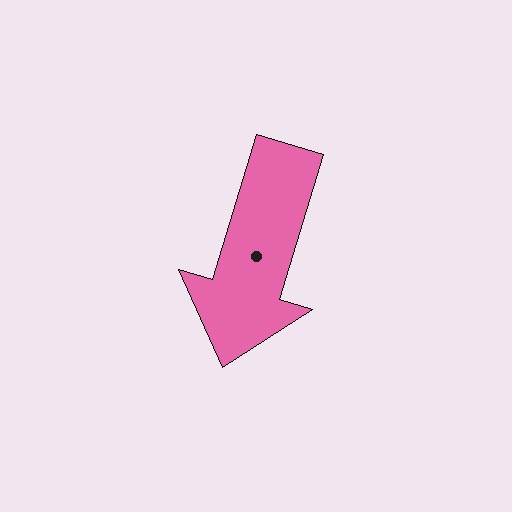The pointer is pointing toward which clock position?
Roughly 7 o'clock.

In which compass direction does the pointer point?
South.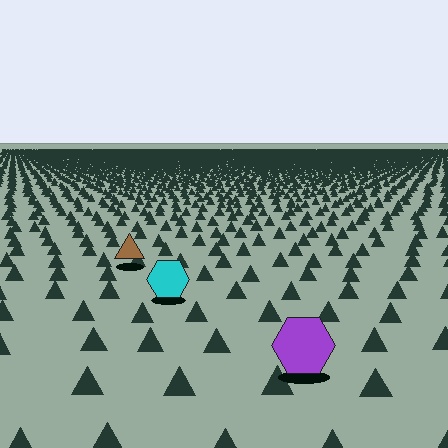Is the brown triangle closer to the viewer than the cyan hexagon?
No. The cyan hexagon is closer — you can tell from the texture gradient: the ground texture is coarser near it.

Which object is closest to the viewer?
The purple hexagon is closest. The texture marks near it are larger and more spread out.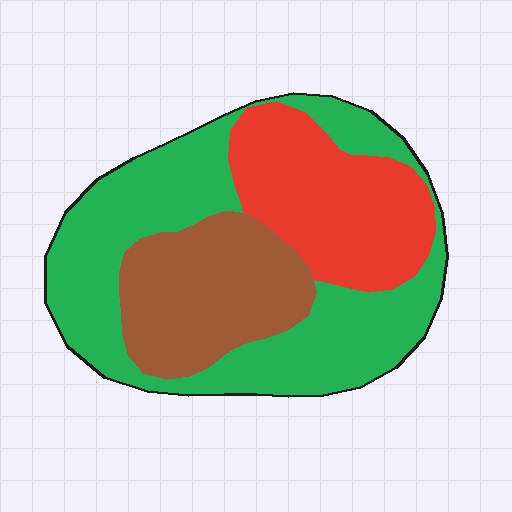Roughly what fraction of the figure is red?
Red takes up about one quarter (1/4) of the figure.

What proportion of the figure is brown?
Brown takes up about one quarter (1/4) of the figure.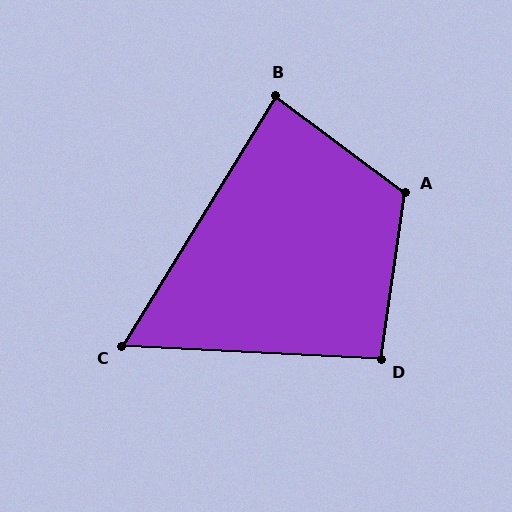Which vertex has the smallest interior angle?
C, at approximately 61 degrees.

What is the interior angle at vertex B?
Approximately 85 degrees (acute).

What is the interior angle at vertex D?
Approximately 95 degrees (obtuse).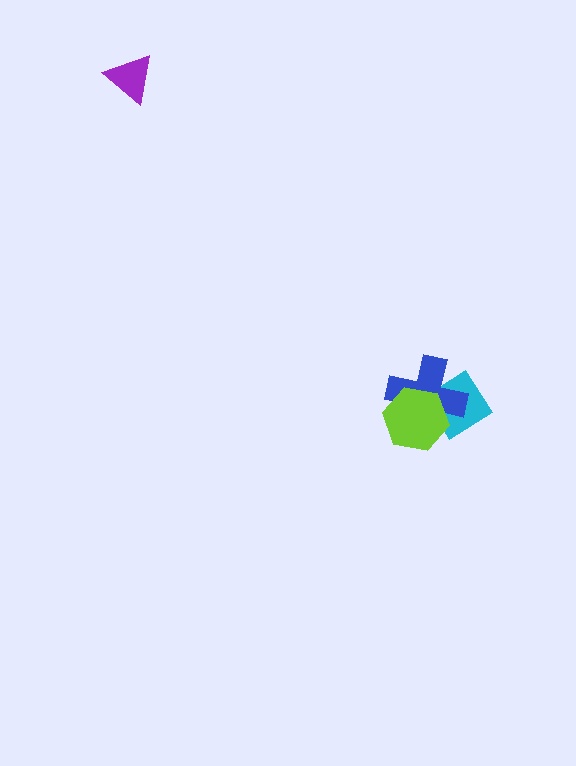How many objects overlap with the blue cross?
2 objects overlap with the blue cross.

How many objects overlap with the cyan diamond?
2 objects overlap with the cyan diamond.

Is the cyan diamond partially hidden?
Yes, it is partially covered by another shape.